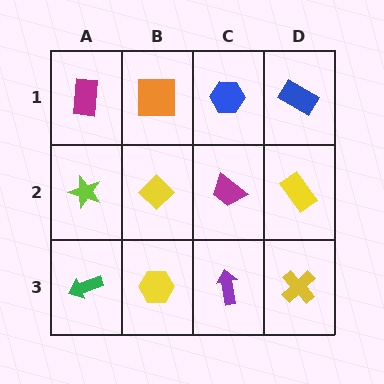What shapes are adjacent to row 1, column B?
A yellow diamond (row 2, column B), a magenta rectangle (row 1, column A), a blue hexagon (row 1, column C).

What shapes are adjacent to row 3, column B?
A yellow diamond (row 2, column B), a green arrow (row 3, column A), a purple arrow (row 3, column C).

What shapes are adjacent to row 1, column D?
A yellow rectangle (row 2, column D), a blue hexagon (row 1, column C).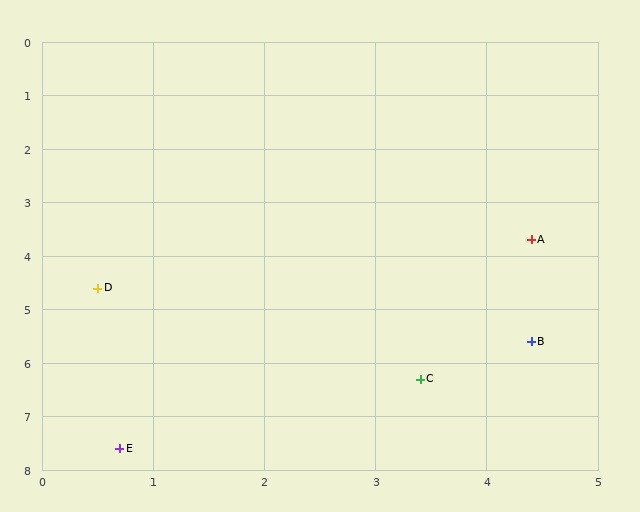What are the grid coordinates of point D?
Point D is at approximately (0.5, 4.6).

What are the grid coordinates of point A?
Point A is at approximately (4.4, 3.7).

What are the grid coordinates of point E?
Point E is at approximately (0.7, 7.6).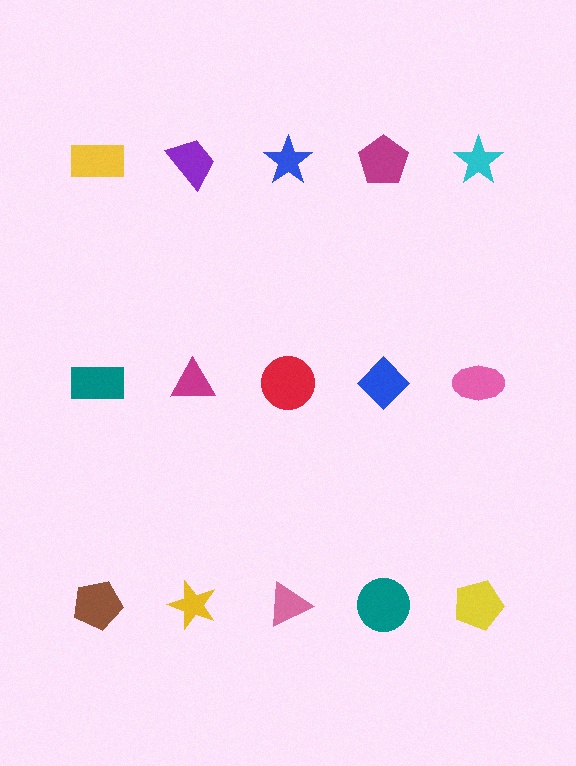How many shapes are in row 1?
5 shapes.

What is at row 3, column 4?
A teal circle.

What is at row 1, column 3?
A blue star.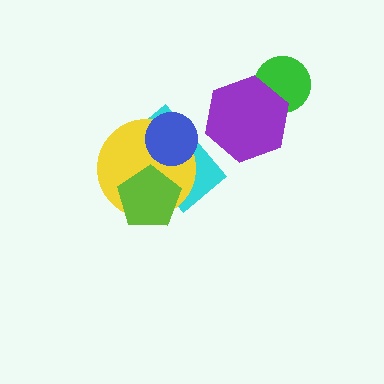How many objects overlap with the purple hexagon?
1 object overlaps with the purple hexagon.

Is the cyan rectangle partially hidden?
Yes, it is partially covered by another shape.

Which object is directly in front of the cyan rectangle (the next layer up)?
The yellow circle is directly in front of the cyan rectangle.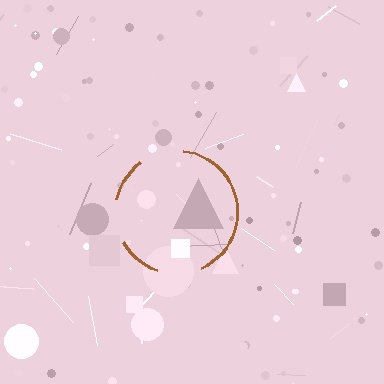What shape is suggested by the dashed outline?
The dashed outline suggests a circle.